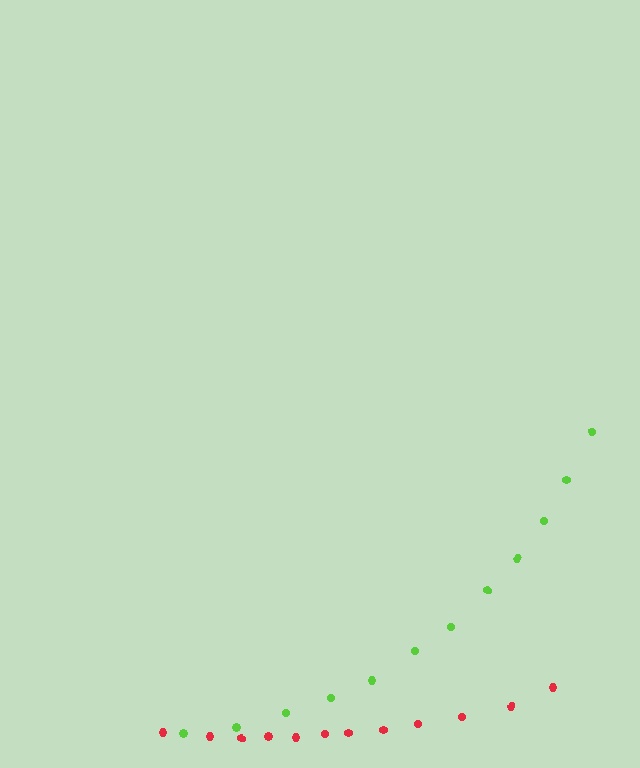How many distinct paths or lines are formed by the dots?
There are 2 distinct paths.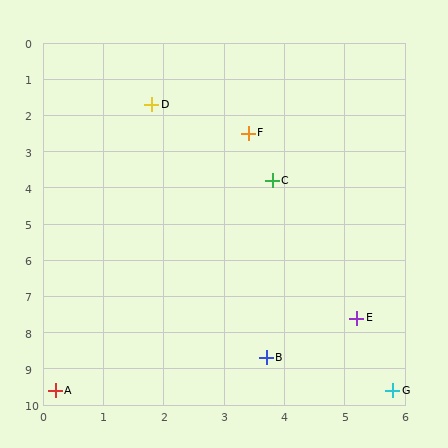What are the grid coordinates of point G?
Point G is at approximately (5.8, 9.6).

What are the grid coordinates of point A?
Point A is at approximately (0.2, 9.6).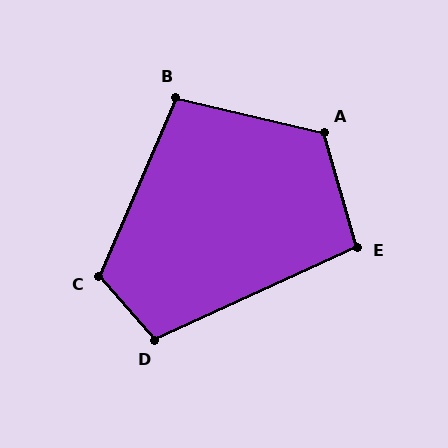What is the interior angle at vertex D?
Approximately 106 degrees (obtuse).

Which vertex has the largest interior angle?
A, at approximately 119 degrees.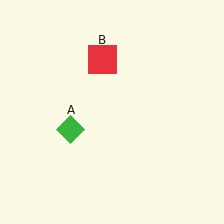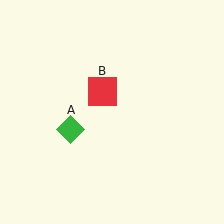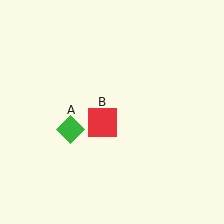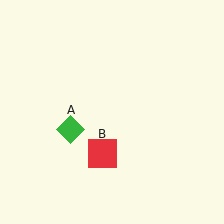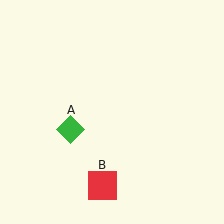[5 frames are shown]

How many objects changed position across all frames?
1 object changed position: red square (object B).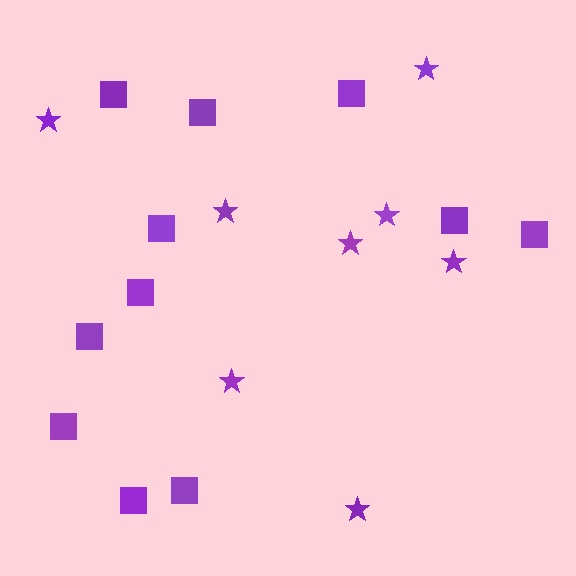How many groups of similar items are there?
There are 2 groups: one group of squares (11) and one group of stars (8).